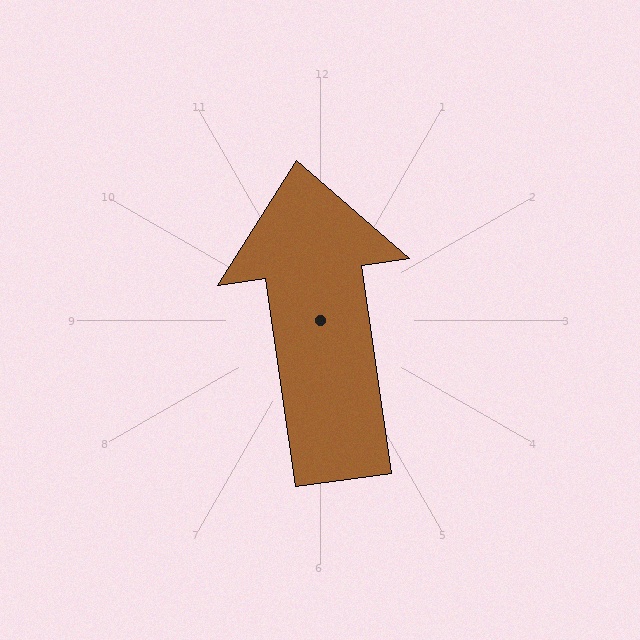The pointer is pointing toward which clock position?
Roughly 12 o'clock.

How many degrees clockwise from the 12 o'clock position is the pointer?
Approximately 352 degrees.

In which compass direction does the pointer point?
North.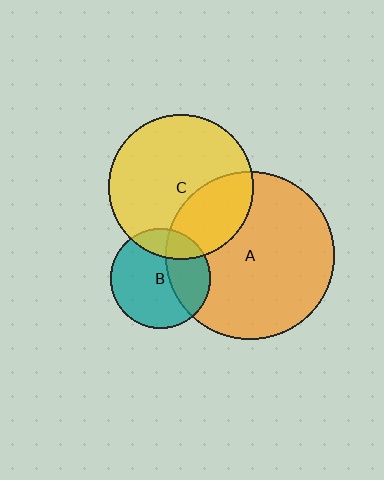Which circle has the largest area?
Circle A (orange).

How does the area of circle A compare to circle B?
Approximately 2.8 times.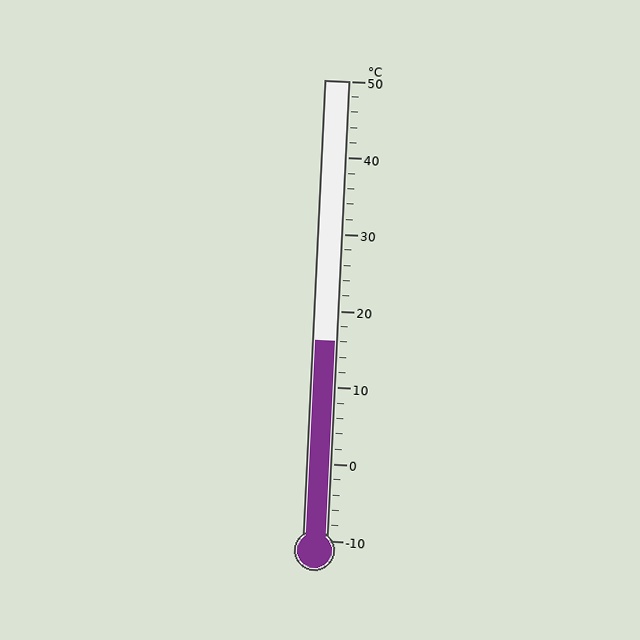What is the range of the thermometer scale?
The thermometer scale ranges from -10°C to 50°C.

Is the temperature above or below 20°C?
The temperature is below 20°C.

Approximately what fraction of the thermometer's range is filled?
The thermometer is filled to approximately 45% of its range.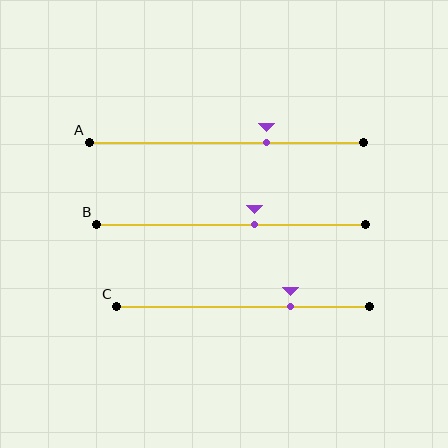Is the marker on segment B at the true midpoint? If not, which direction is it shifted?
No, the marker on segment B is shifted to the right by about 9% of the segment length.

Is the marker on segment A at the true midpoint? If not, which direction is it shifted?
No, the marker on segment A is shifted to the right by about 15% of the segment length.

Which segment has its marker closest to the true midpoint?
Segment B has its marker closest to the true midpoint.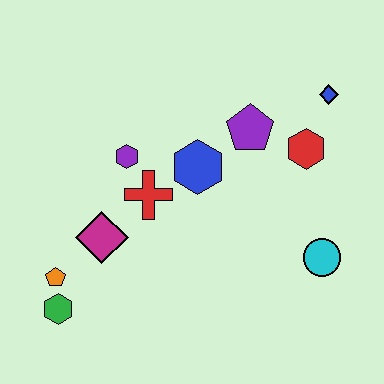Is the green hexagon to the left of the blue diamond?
Yes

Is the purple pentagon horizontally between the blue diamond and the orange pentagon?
Yes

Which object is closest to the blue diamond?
The red hexagon is closest to the blue diamond.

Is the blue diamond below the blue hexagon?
No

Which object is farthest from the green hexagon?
The blue diamond is farthest from the green hexagon.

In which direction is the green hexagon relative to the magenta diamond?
The green hexagon is below the magenta diamond.